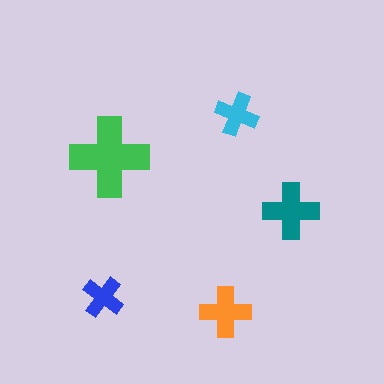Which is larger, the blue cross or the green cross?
The green one.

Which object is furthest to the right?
The teal cross is rightmost.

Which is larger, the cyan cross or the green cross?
The green one.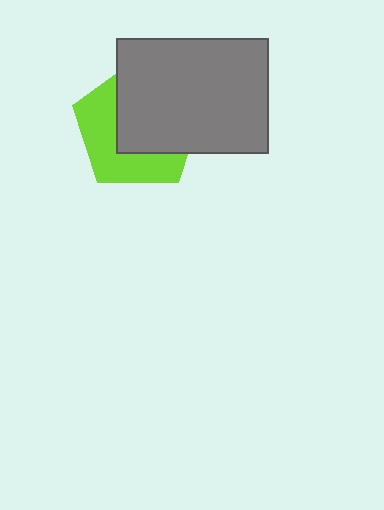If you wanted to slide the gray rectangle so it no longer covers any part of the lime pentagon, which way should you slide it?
Slide it toward the upper-right — that is the most direct way to separate the two shapes.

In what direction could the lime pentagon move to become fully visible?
The lime pentagon could move toward the lower-left. That would shift it out from behind the gray rectangle entirely.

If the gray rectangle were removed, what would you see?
You would see the complete lime pentagon.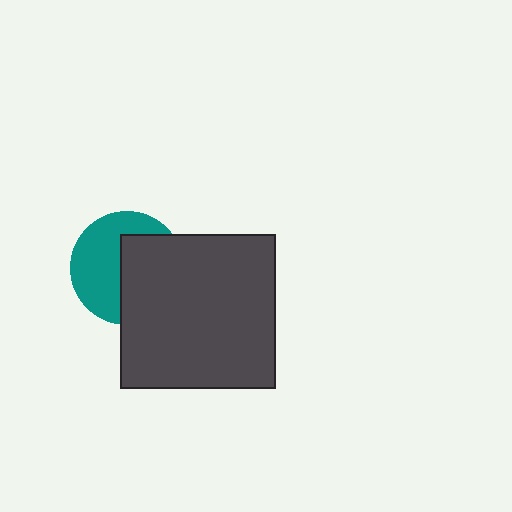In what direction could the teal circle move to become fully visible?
The teal circle could move left. That would shift it out from behind the dark gray square entirely.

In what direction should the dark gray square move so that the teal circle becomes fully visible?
The dark gray square should move right. That is the shortest direction to clear the overlap and leave the teal circle fully visible.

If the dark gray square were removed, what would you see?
You would see the complete teal circle.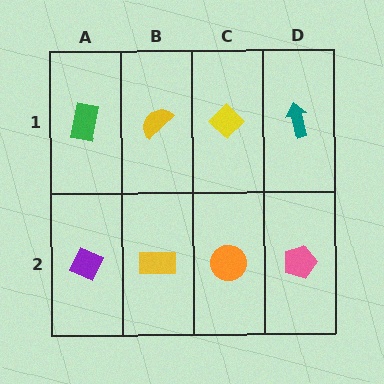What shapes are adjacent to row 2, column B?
A yellow semicircle (row 1, column B), a purple diamond (row 2, column A), an orange circle (row 2, column C).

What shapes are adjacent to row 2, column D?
A teal arrow (row 1, column D), an orange circle (row 2, column C).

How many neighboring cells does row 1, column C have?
3.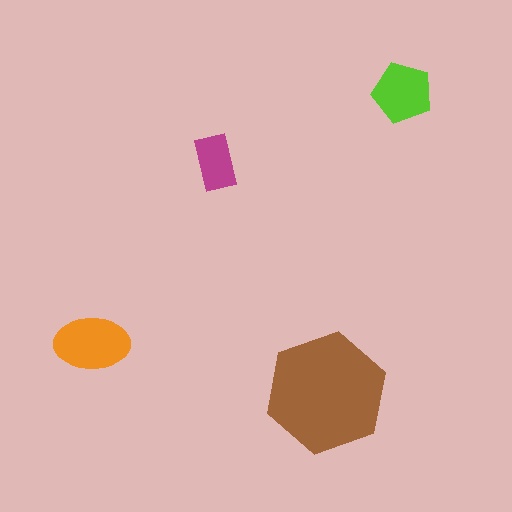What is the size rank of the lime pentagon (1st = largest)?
3rd.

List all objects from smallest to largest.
The magenta rectangle, the lime pentagon, the orange ellipse, the brown hexagon.